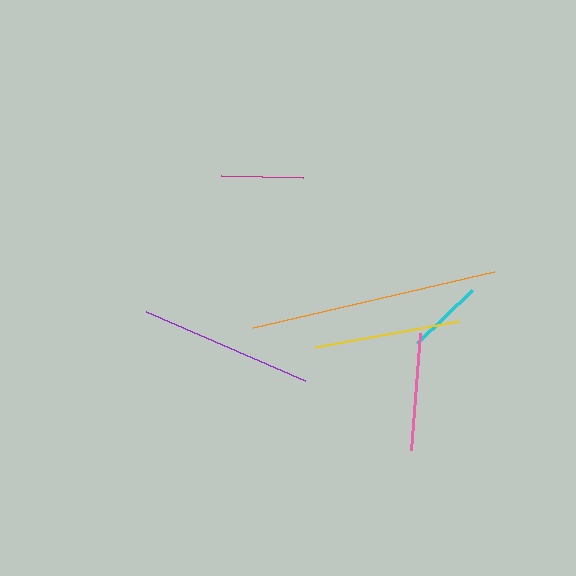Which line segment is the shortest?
The cyan line is the shortest at approximately 76 pixels.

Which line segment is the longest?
The orange line is the longest at approximately 248 pixels.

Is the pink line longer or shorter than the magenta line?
The pink line is longer than the magenta line.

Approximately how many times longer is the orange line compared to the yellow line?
The orange line is approximately 1.7 times the length of the yellow line.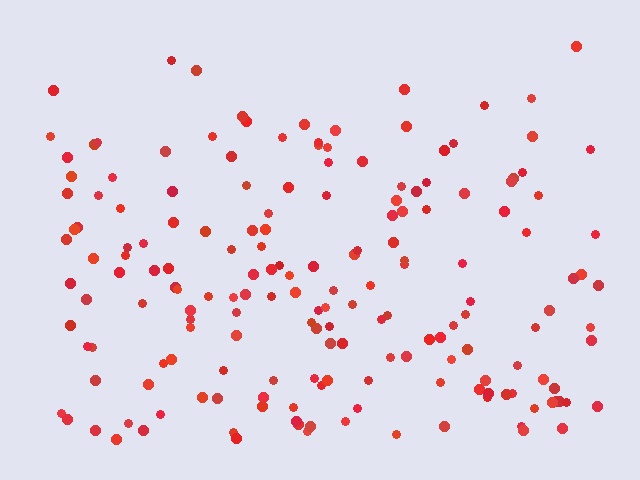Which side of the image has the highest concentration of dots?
The bottom.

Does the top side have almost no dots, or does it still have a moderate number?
Still a moderate number, just noticeably fewer than the bottom.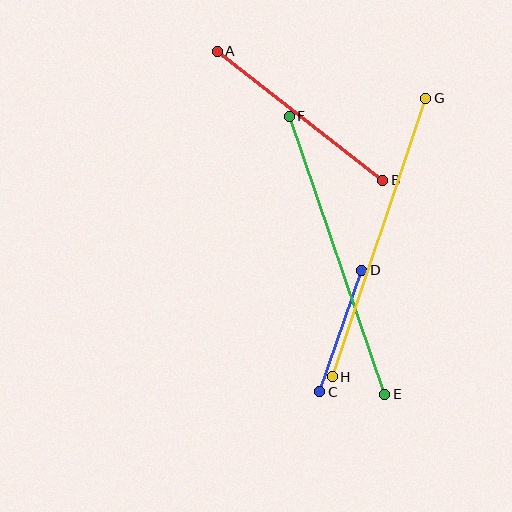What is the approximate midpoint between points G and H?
The midpoint is at approximately (379, 237) pixels.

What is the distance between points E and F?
The distance is approximately 294 pixels.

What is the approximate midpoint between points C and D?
The midpoint is at approximately (341, 331) pixels.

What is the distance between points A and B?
The distance is approximately 210 pixels.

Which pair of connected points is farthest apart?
Points E and F are farthest apart.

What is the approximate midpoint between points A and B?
The midpoint is at approximately (300, 116) pixels.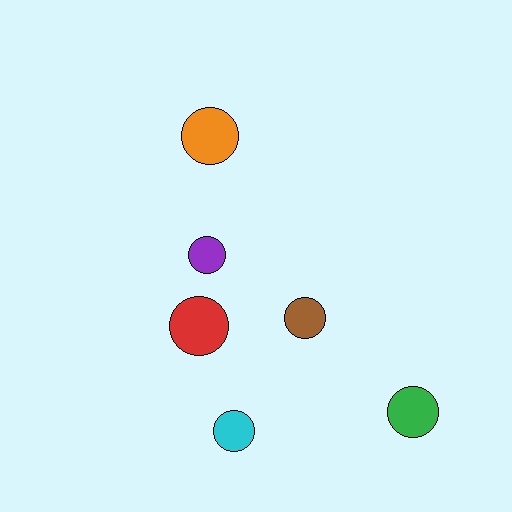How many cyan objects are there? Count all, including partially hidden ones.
There is 1 cyan object.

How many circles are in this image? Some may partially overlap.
There are 6 circles.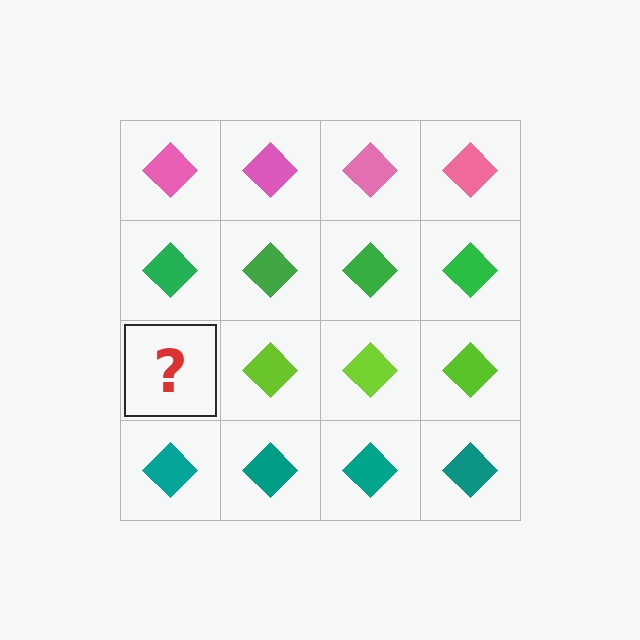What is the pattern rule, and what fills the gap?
The rule is that each row has a consistent color. The gap should be filled with a lime diamond.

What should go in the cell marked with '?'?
The missing cell should contain a lime diamond.